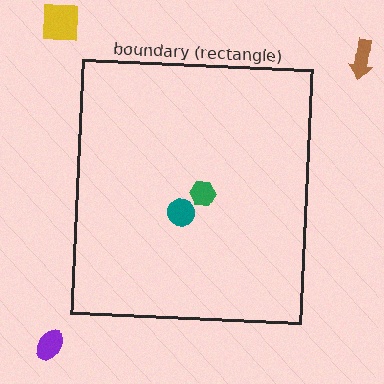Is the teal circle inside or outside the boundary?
Inside.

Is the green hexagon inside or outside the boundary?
Inside.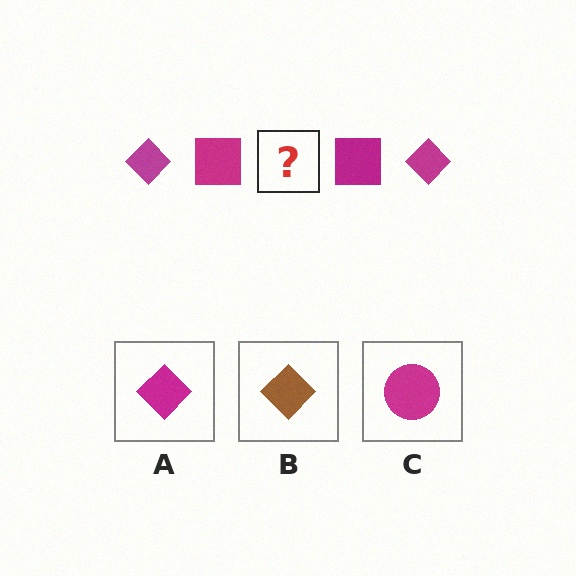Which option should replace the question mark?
Option A.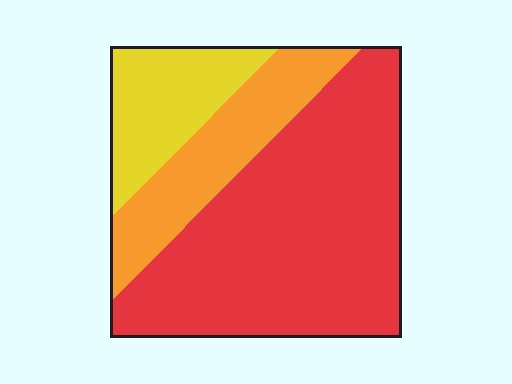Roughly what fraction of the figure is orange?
Orange takes up about one fifth (1/5) of the figure.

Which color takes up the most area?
Red, at roughly 60%.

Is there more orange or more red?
Red.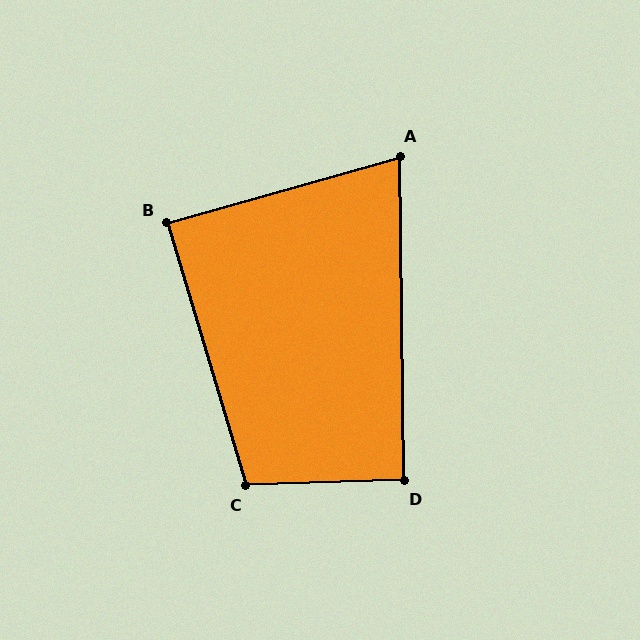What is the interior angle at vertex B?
Approximately 89 degrees (approximately right).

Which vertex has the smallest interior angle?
A, at approximately 75 degrees.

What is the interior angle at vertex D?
Approximately 91 degrees (approximately right).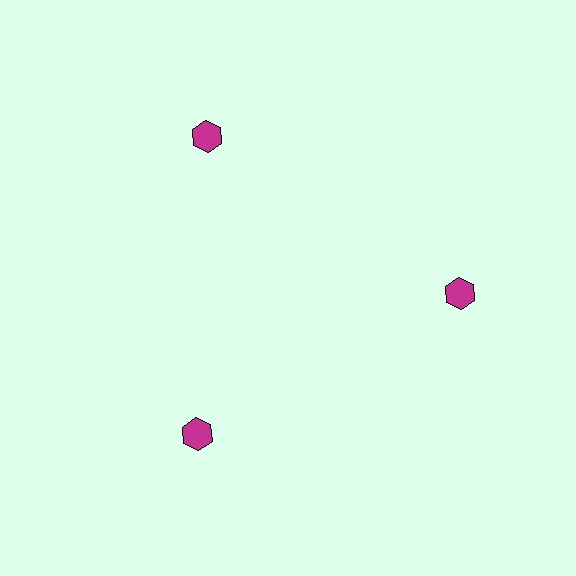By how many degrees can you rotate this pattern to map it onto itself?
The pattern maps onto itself every 120 degrees of rotation.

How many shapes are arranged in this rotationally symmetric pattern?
There are 3 shapes, arranged in 3 groups of 1.